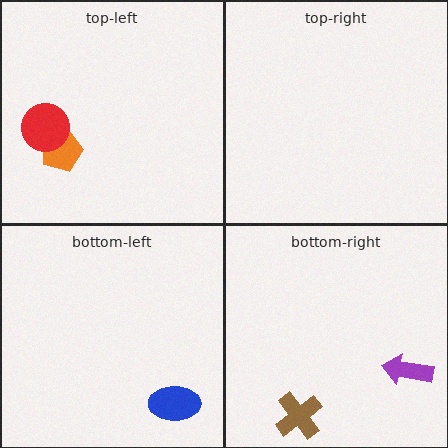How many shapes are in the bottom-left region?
1.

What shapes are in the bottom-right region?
The brown cross, the purple arrow.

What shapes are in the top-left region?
The orange pentagon, the red circle.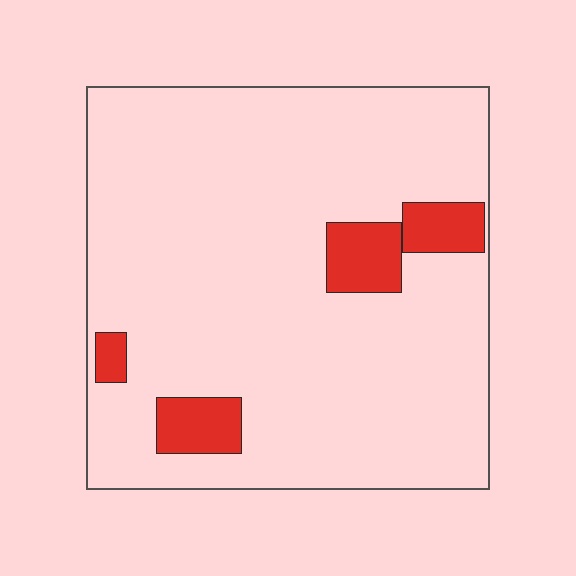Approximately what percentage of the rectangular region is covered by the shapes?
Approximately 10%.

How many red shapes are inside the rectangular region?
4.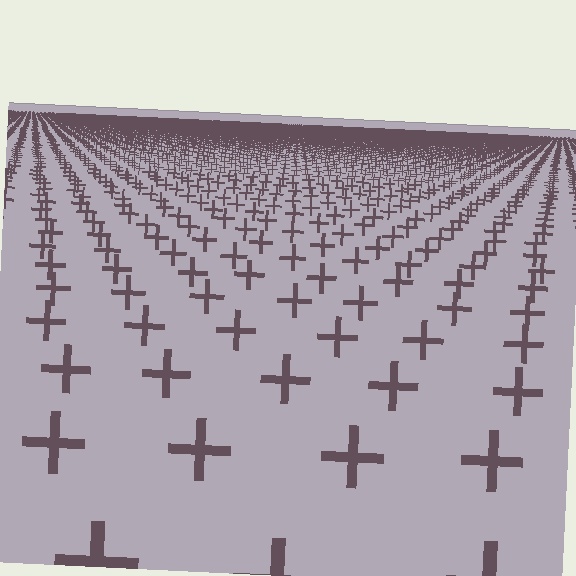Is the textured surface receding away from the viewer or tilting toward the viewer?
The surface is receding away from the viewer. Texture elements get smaller and denser toward the top.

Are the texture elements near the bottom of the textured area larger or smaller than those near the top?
Larger. Near the bottom, elements are closer to the viewer and appear at a bigger on-screen size.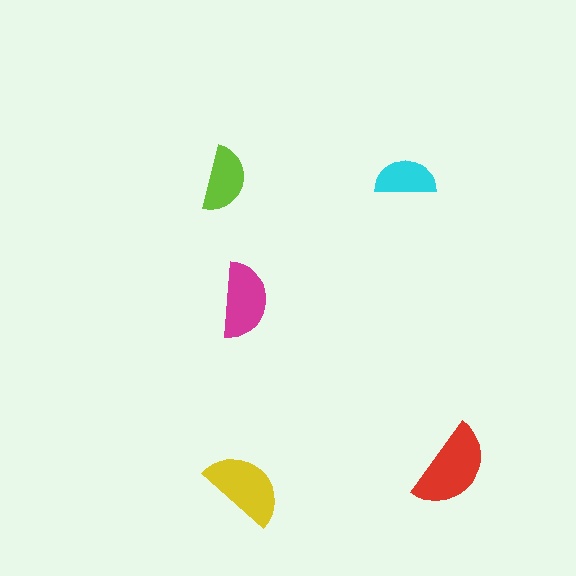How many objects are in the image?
There are 5 objects in the image.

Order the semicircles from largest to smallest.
the red one, the yellow one, the magenta one, the lime one, the cyan one.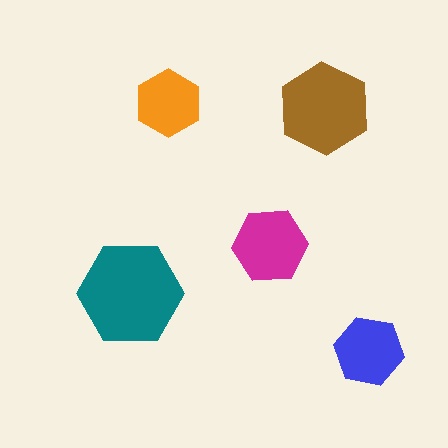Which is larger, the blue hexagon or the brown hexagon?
The brown one.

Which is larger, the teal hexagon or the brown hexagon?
The teal one.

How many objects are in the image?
There are 5 objects in the image.